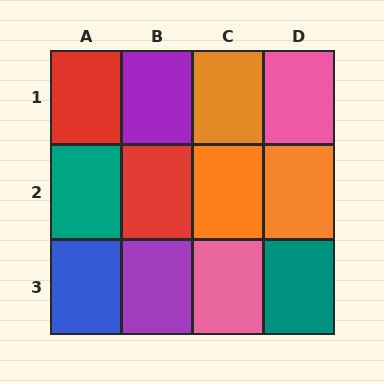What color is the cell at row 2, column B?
Red.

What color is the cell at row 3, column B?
Purple.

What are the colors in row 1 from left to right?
Red, purple, orange, pink.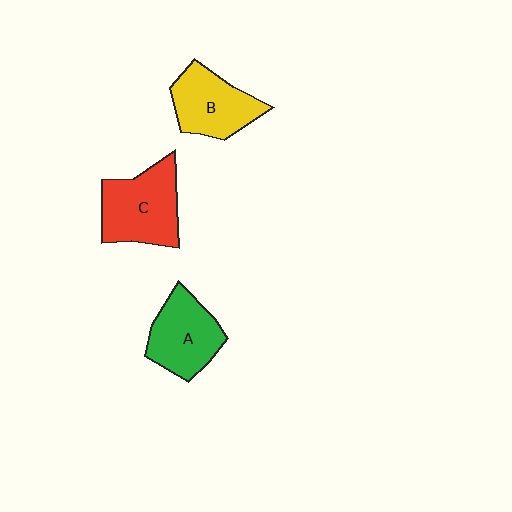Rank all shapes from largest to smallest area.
From largest to smallest: C (red), A (green), B (yellow).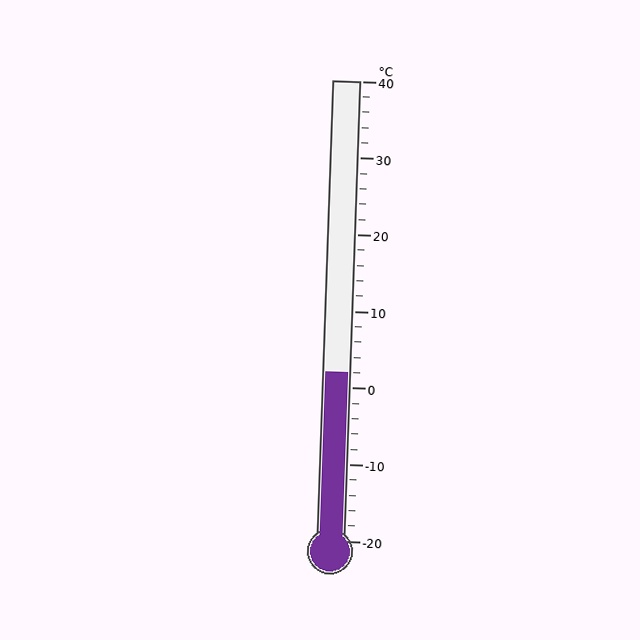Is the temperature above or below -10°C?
The temperature is above -10°C.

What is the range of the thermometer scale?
The thermometer scale ranges from -20°C to 40°C.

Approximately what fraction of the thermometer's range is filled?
The thermometer is filled to approximately 35% of its range.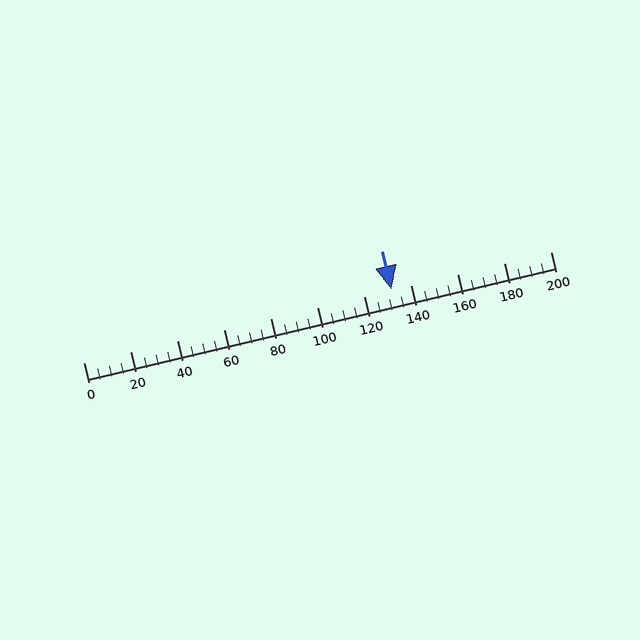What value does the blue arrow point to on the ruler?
The blue arrow points to approximately 132.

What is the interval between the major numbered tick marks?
The major tick marks are spaced 20 units apart.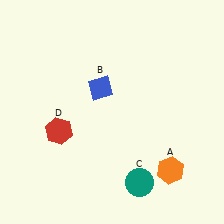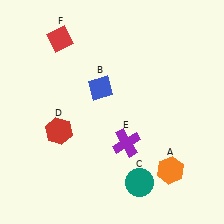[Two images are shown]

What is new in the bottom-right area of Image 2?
A purple cross (E) was added in the bottom-right area of Image 2.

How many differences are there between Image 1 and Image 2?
There are 2 differences between the two images.